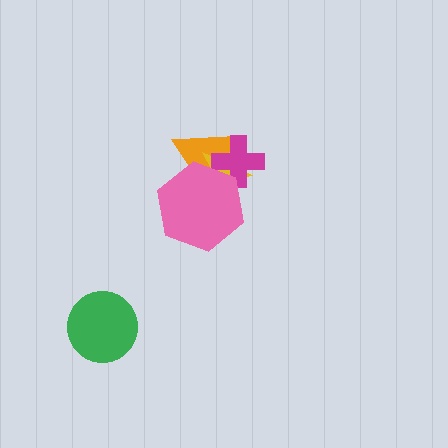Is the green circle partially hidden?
No, no other shape covers it.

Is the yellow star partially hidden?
Yes, it is partially covered by another shape.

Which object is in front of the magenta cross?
The pink hexagon is in front of the magenta cross.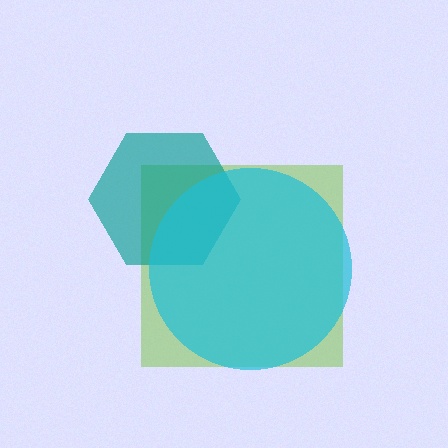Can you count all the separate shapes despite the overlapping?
Yes, there are 3 separate shapes.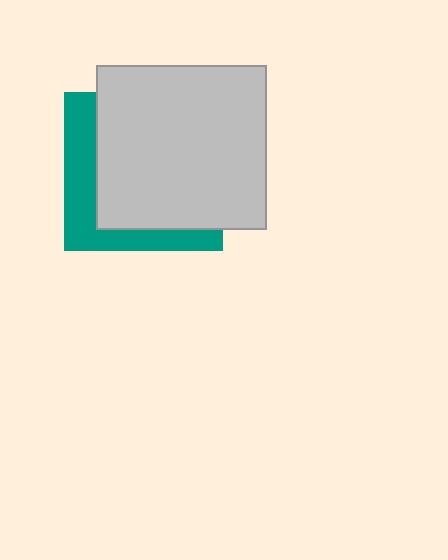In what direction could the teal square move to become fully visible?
The teal square could move toward the lower-left. That would shift it out from behind the light gray rectangle entirely.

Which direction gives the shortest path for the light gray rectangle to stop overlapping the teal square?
Moving toward the upper-right gives the shortest separation.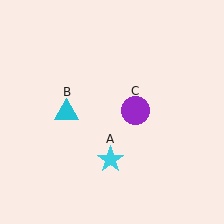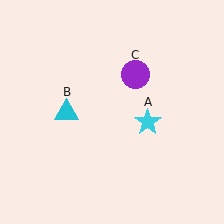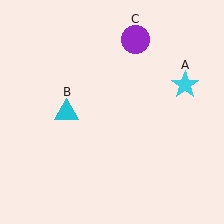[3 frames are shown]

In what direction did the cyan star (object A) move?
The cyan star (object A) moved up and to the right.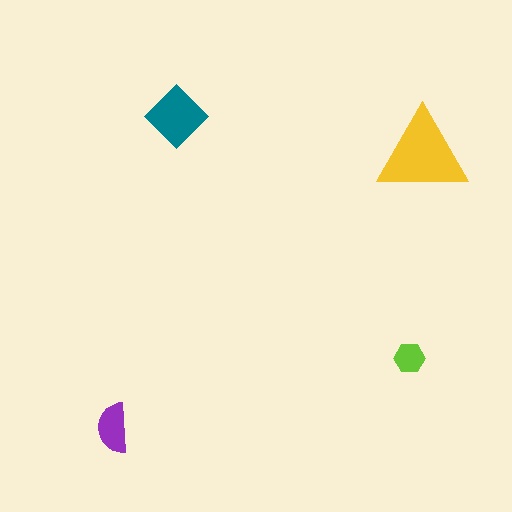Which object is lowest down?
The purple semicircle is bottommost.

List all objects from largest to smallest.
The yellow triangle, the teal diamond, the purple semicircle, the lime hexagon.